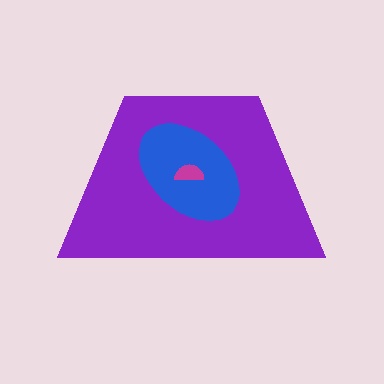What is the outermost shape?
The purple trapezoid.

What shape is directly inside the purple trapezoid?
The blue ellipse.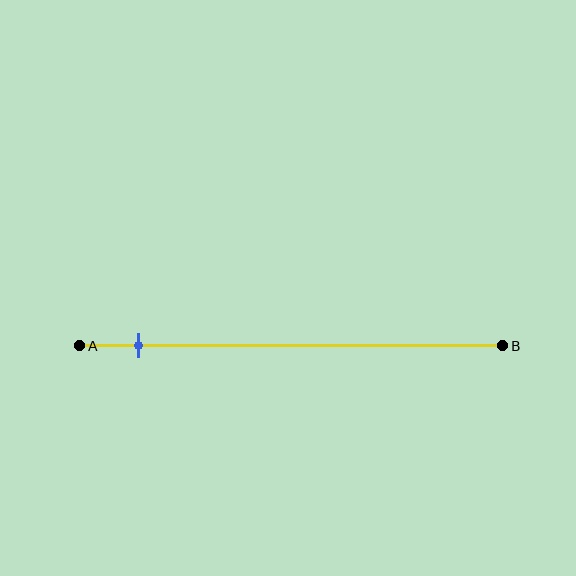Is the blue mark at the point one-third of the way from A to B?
No, the mark is at about 15% from A, not at the 33% one-third point.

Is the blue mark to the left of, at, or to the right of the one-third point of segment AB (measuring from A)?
The blue mark is to the left of the one-third point of segment AB.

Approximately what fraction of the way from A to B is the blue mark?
The blue mark is approximately 15% of the way from A to B.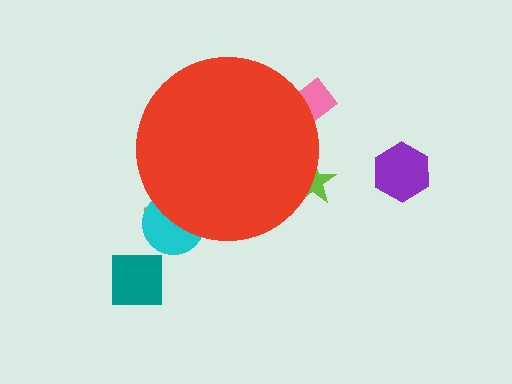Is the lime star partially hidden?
Yes, the lime star is partially hidden behind the red circle.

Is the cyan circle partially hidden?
Yes, the cyan circle is partially hidden behind the red circle.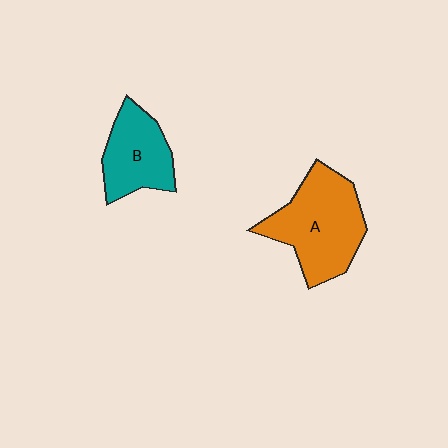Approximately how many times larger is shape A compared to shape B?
Approximately 1.5 times.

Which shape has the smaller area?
Shape B (teal).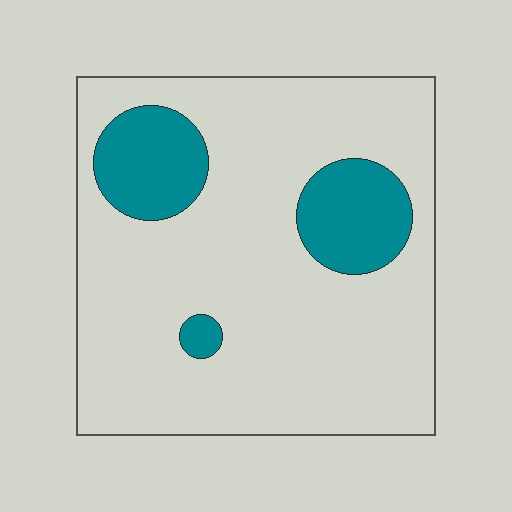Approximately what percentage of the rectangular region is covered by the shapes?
Approximately 20%.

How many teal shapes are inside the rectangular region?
3.